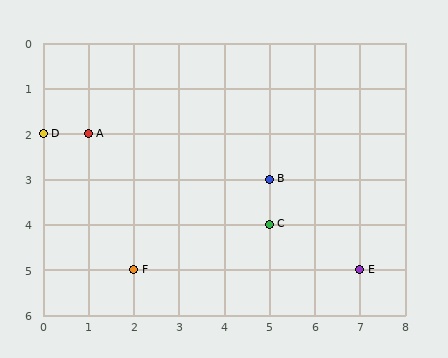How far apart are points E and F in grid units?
Points E and F are 5 columns apart.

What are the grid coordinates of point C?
Point C is at grid coordinates (5, 4).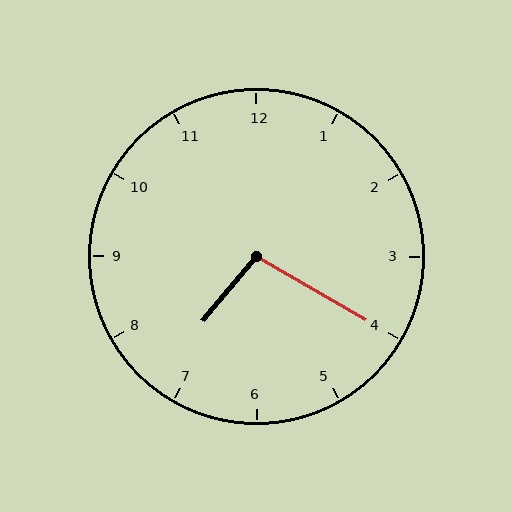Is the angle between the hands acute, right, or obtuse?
It is obtuse.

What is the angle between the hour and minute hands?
Approximately 100 degrees.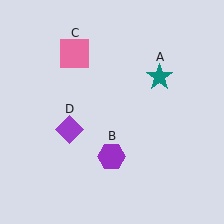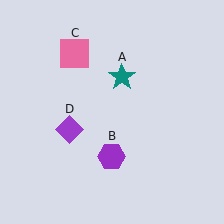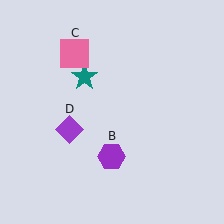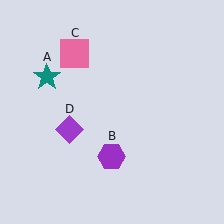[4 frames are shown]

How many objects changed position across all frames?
1 object changed position: teal star (object A).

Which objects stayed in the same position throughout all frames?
Purple hexagon (object B) and pink square (object C) and purple diamond (object D) remained stationary.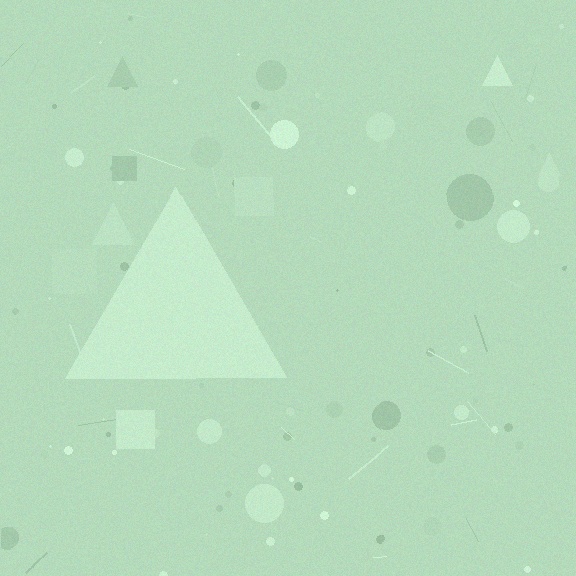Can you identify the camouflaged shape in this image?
The camouflaged shape is a triangle.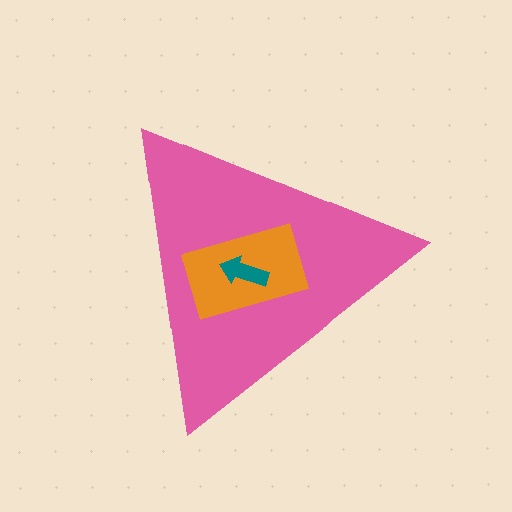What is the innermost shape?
The teal arrow.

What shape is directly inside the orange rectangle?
The teal arrow.